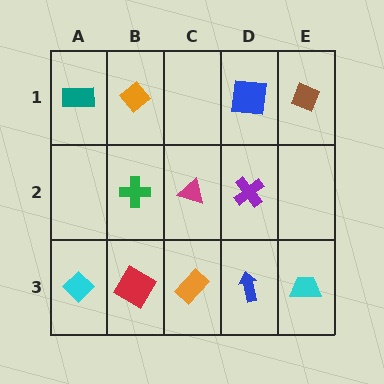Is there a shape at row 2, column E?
No, that cell is empty.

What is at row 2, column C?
A magenta triangle.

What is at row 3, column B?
A red diamond.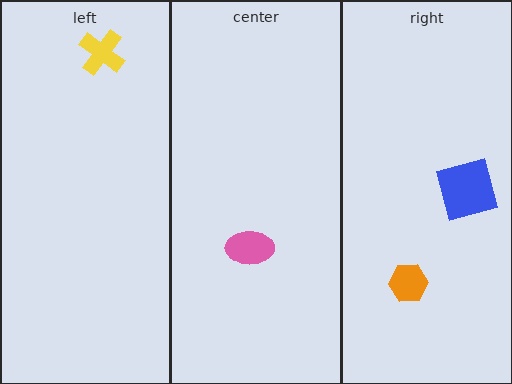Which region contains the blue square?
The right region.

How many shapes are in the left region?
1.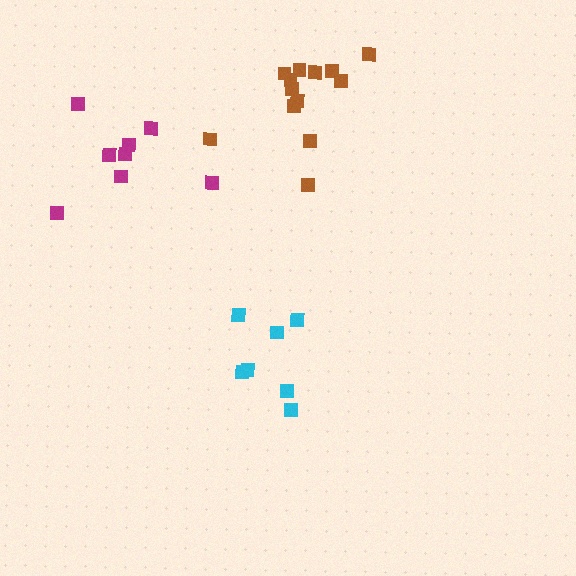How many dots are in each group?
Group 1: 8 dots, Group 2: 7 dots, Group 3: 13 dots (28 total).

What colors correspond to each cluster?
The clusters are colored: magenta, cyan, brown.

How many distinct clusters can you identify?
There are 3 distinct clusters.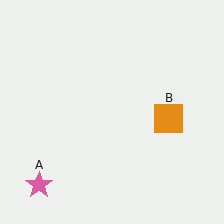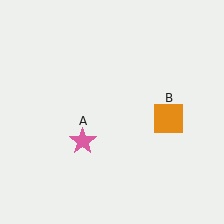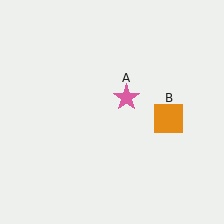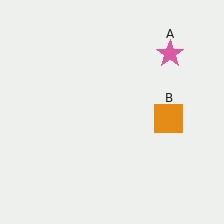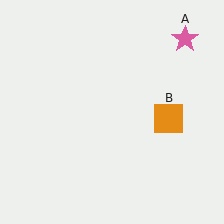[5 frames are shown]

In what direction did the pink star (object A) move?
The pink star (object A) moved up and to the right.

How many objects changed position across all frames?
1 object changed position: pink star (object A).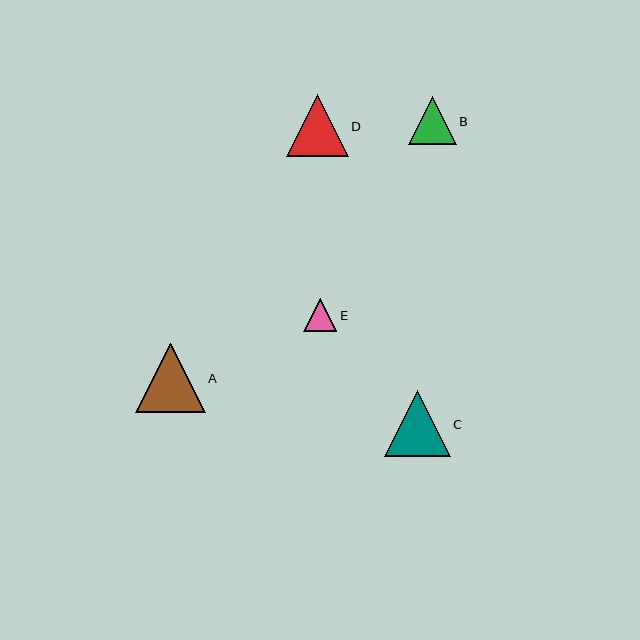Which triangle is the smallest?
Triangle E is the smallest with a size of approximately 33 pixels.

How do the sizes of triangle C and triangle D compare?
Triangle C and triangle D are approximately the same size.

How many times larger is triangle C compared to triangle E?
Triangle C is approximately 2.0 times the size of triangle E.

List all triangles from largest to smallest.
From largest to smallest: A, C, D, B, E.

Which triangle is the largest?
Triangle A is the largest with a size of approximately 69 pixels.